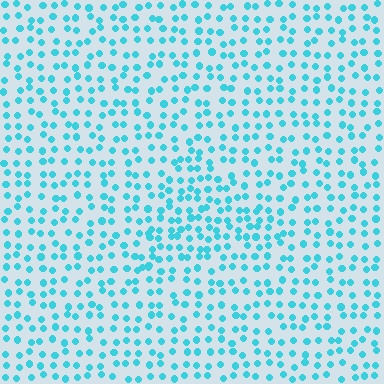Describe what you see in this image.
The image contains small cyan elements arranged at two different densities. A triangle-shaped region is visible where the elements are more densely packed than the surrounding area.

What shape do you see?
I see a triangle.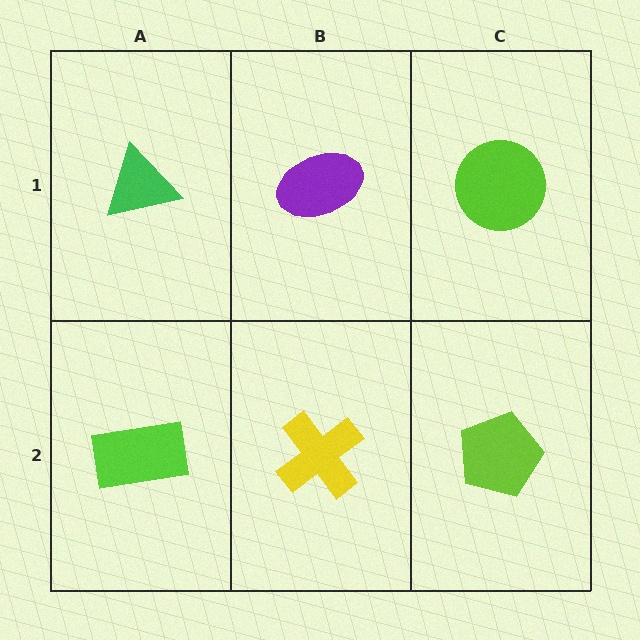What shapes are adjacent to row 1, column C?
A lime pentagon (row 2, column C), a purple ellipse (row 1, column B).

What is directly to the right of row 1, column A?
A purple ellipse.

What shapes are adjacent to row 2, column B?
A purple ellipse (row 1, column B), a lime rectangle (row 2, column A), a lime pentagon (row 2, column C).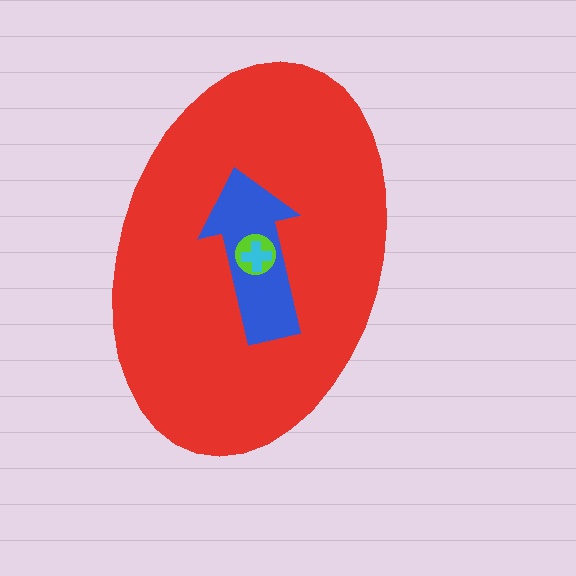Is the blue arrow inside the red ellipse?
Yes.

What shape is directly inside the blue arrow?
The lime circle.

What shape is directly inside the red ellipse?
The blue arrow.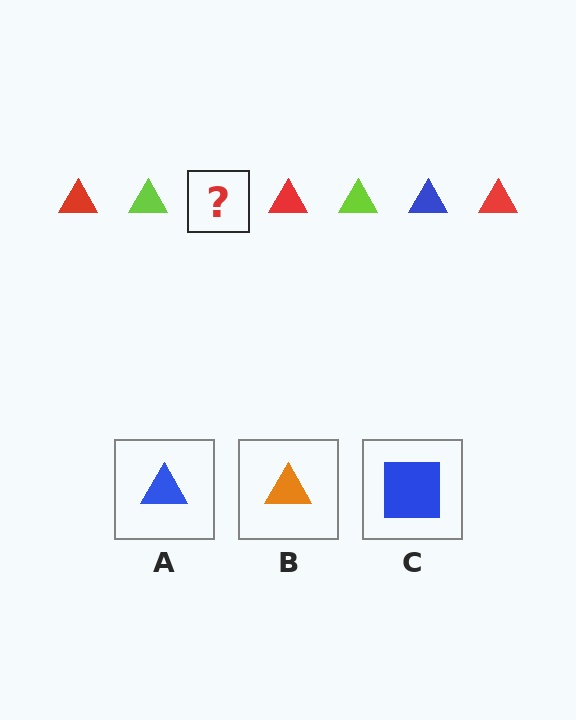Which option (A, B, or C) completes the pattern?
A.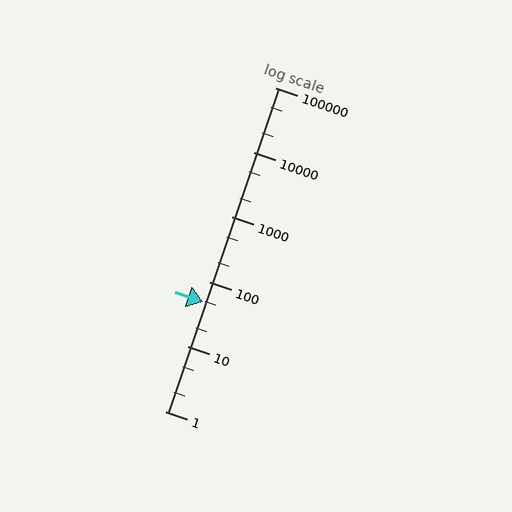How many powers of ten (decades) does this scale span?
The scale spans 5 decades, from 1 to 100000.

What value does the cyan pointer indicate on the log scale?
The pointer indicates approximately 49.